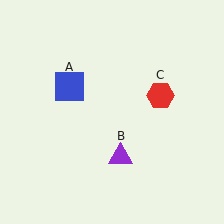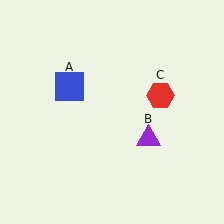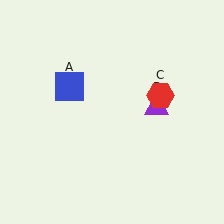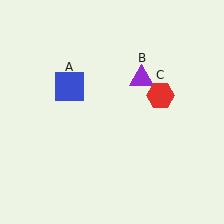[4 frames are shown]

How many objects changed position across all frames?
1 object changed position: purple triangle (object B).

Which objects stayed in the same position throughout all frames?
Blue square (object A) and red hexagon (object C) remained stationary.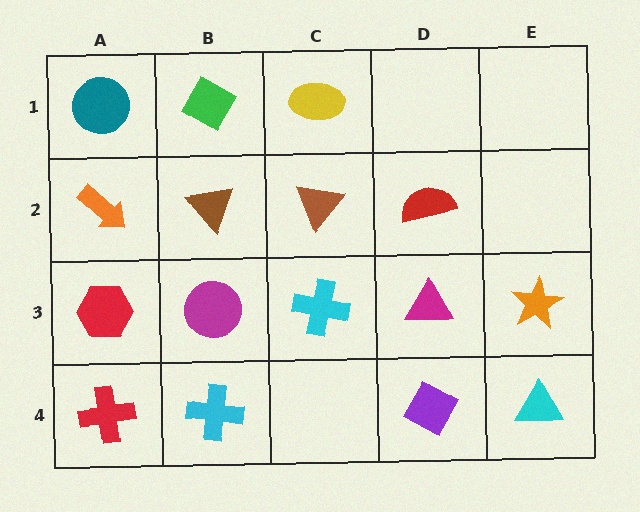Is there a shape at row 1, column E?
No, that cell is empty.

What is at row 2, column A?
An orange arrow.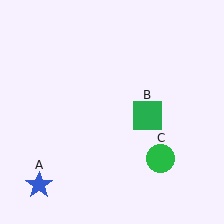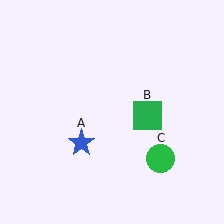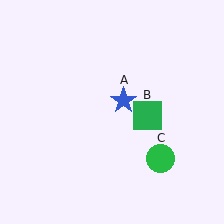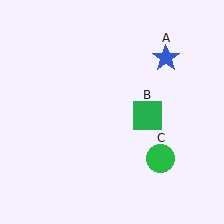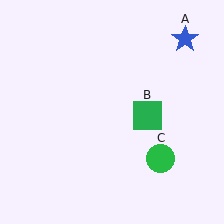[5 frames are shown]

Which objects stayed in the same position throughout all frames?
Green square (object B) and green circle (object C) remained stationary.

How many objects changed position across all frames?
1 object changed position: blue star (object A).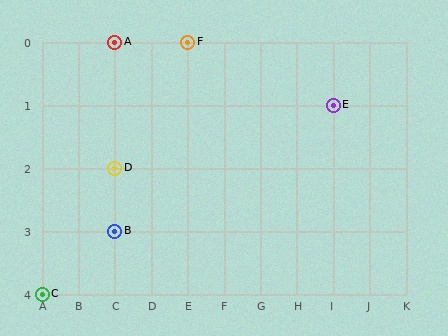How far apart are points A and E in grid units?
Points A and E are 6 columns and 1 row apart (about 6.1 grid units diagonally).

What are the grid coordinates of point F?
Point F is at grid coordinates (E, 0).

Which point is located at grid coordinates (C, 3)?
Point B is at (C, 3).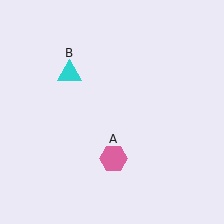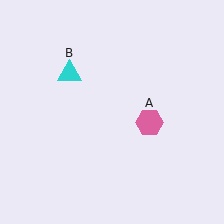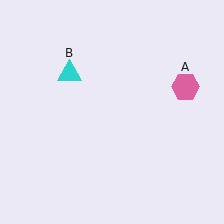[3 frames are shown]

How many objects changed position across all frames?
1 object changed position: pink hexagon (object A).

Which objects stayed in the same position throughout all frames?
Cyan triangle (object B) remained stationary.